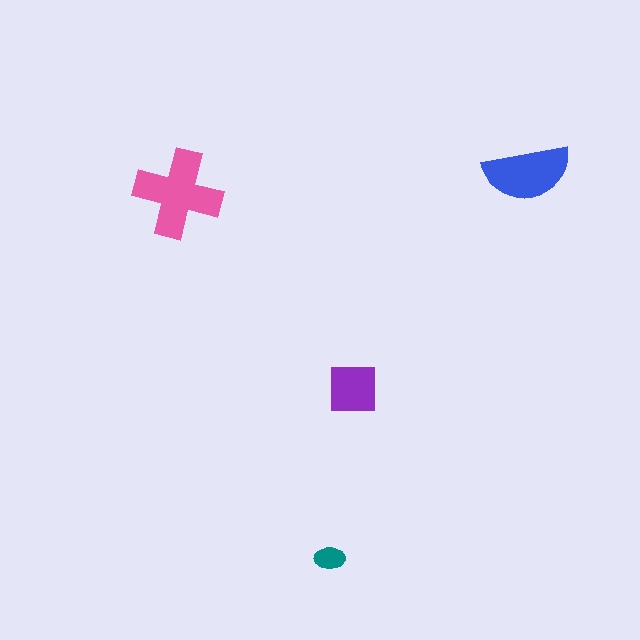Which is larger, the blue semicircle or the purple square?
The blue semicircle.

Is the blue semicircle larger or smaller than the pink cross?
Smaller.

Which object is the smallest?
The teal ellipse.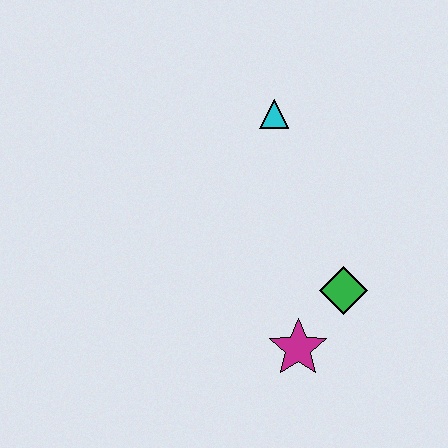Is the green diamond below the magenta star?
No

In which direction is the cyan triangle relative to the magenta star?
The cyan triangle is above the magenta star.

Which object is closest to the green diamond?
The magenta star is closest to the green diamond.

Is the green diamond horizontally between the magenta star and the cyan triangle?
No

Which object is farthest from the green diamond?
The cyan triangle is farthest from the green diamond.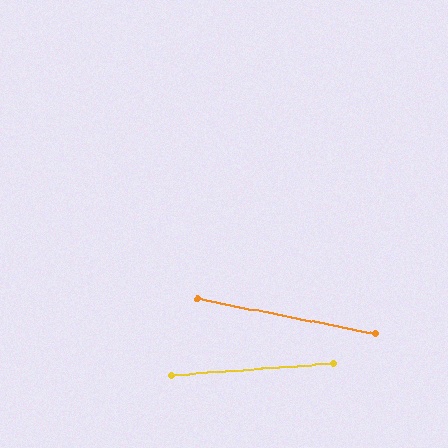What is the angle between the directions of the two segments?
Approximately 15 degrees.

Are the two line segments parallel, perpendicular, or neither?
Neither parallel nor perpendicular — they differ by about 15°.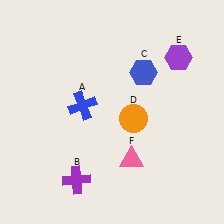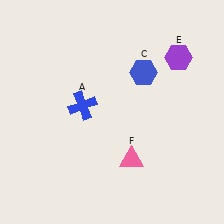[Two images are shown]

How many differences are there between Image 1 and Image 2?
There are 2 differences between the two images.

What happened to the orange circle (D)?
The orange circle (D) was removed in Image 2. It was in the bottom-right area of Image 1.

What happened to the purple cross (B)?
The purple cross (B) was removed in Image 2. It was in the bottom-left area of Image 1.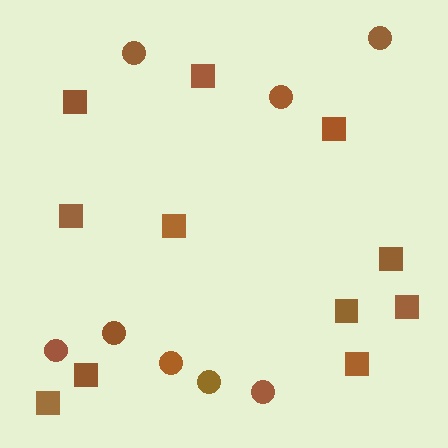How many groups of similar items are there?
There are 2 groups: one group of squares (11) and one group of circles (8).